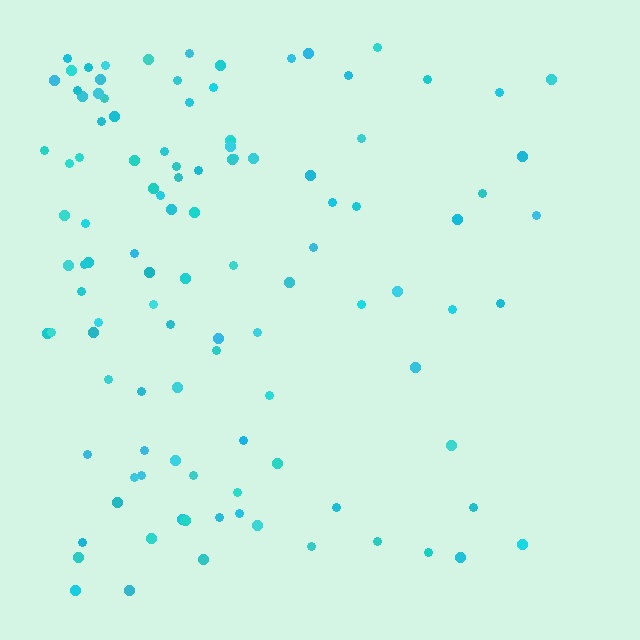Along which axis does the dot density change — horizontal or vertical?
Horizontal.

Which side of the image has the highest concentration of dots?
The left.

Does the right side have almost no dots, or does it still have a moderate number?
Still a moderate number, just noticeably fewer than the left.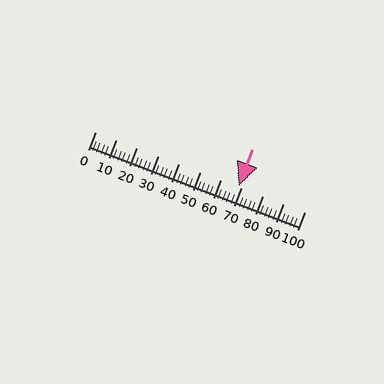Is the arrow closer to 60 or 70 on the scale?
The arrow is closer to 70.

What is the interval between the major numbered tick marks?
The major tick marks are spaced 10 units apart.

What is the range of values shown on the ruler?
The ruler shows values from 0 to 100.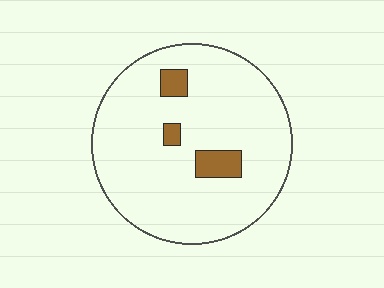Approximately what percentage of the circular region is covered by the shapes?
Approximately 10%.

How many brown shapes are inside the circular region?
3.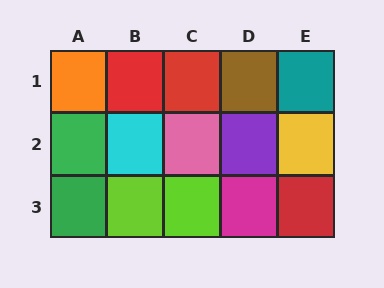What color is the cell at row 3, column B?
Lime.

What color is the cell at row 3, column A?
Green.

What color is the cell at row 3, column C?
Lime.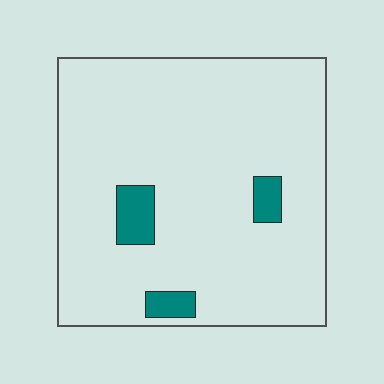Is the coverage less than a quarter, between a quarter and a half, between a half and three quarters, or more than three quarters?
Less than a quarter.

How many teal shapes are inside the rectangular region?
3.